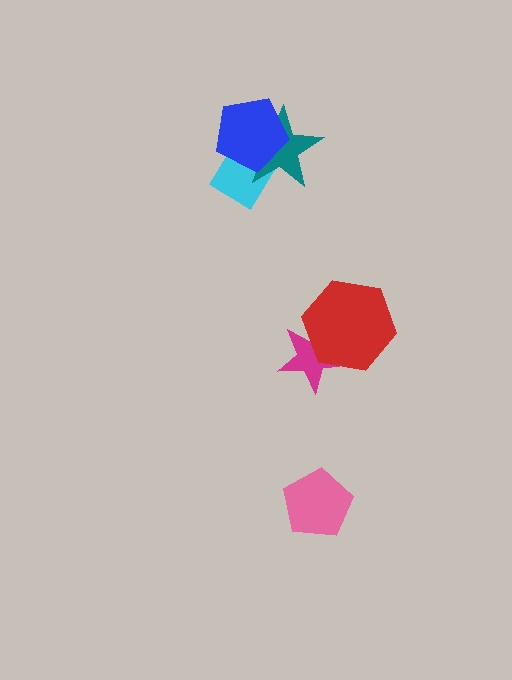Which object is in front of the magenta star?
The red hexagon is in front of the magenta star.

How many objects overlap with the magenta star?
1 object overlaps with the magenta star.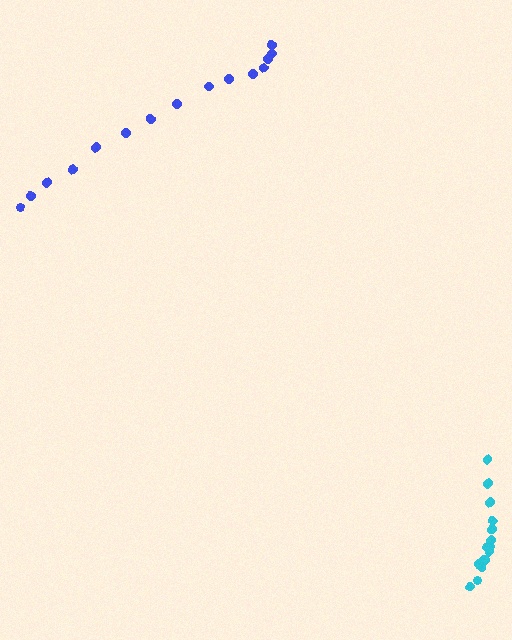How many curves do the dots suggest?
There are 2 distinct paths.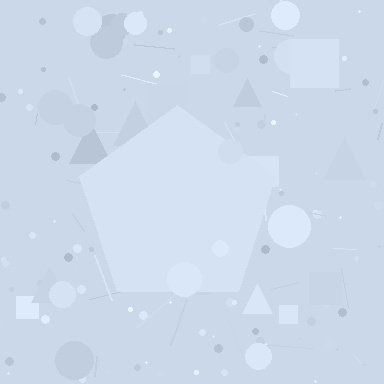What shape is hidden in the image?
A pentagon is hidden in the image.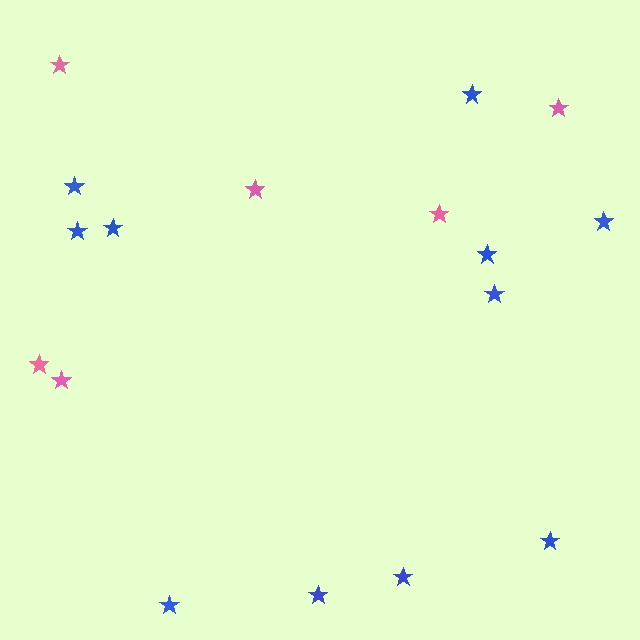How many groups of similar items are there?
There are 2 groups: one group of blue stars (11) and one group of pink stars (6).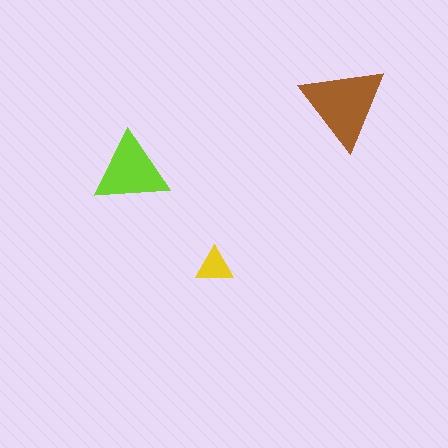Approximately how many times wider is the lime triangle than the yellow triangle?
About 2 times wider.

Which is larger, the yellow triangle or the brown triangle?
The brown one.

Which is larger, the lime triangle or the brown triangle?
The brown one.